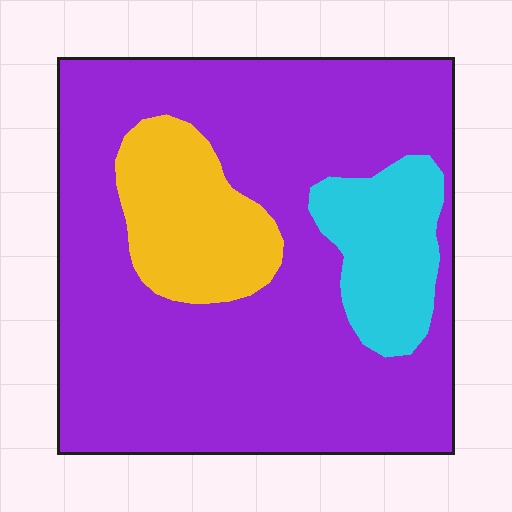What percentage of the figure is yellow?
Yellow takes up about one eighth (1/8) of the figure.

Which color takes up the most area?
Purple, at roughly 75%.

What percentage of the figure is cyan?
Cyan takes up less than a quarter of the figure.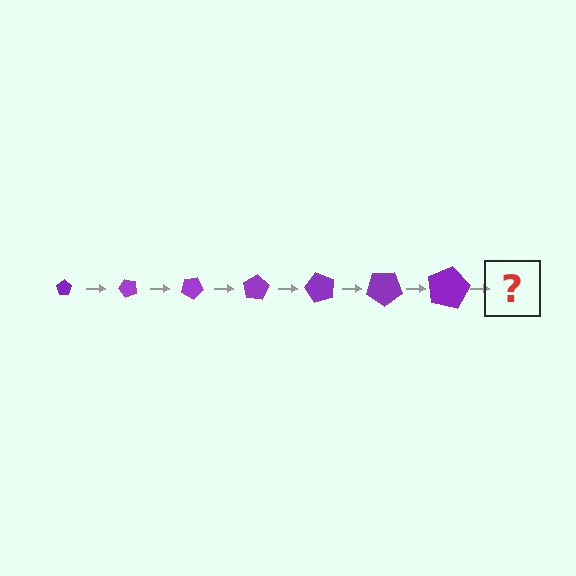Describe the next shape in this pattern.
It should be a pentagon, larger than the previous one and rotated 350 degrees from the start.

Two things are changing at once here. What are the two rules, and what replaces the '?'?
The two rules are that the pentagon grows larger each step and it rotates 50 degrees each step. The '?' should be a pentagon, larger than the previous one and rotated 350 degrees from the start.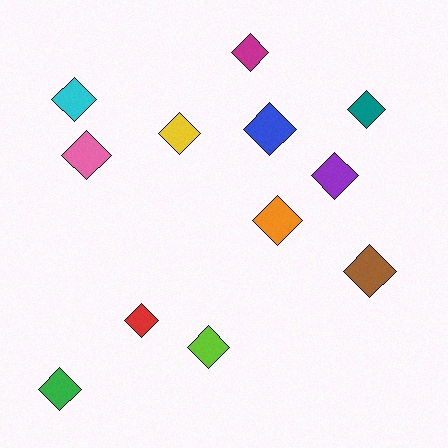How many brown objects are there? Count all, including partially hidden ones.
There is 1 brown object.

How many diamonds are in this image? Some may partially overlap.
There are 12 diamonds.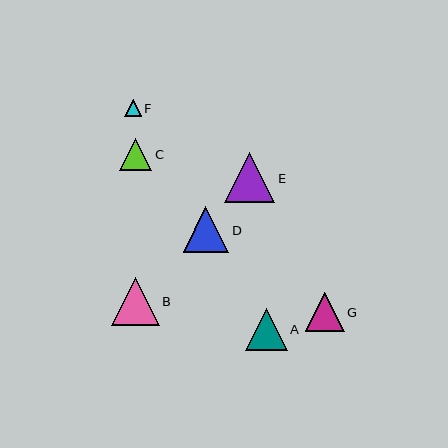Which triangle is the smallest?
Triangle F is the smallest with a size of approximately 17 pixels.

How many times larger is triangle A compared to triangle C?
Triangle A is approximately 1.3 times the size of triangle C.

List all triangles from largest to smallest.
From largest to smallest: E, B, D, A, G, C, F.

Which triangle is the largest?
Triangle E is the largest with a size of approximately 50 pixels.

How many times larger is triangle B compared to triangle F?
Triangle B is approximately 2.8 times the size of triangle F.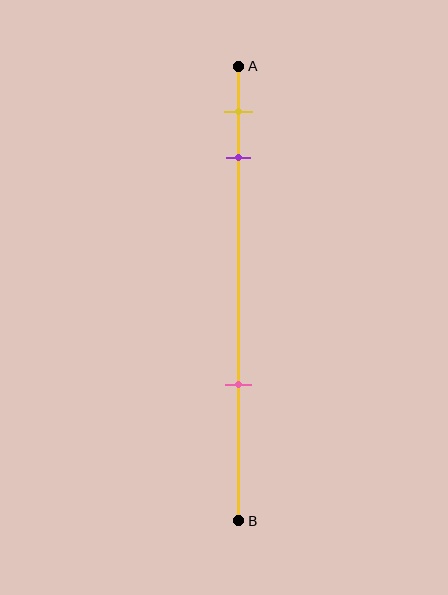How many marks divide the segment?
There are 3 marks dividing the segment.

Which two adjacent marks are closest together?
The yellow and purple marks are the closest adjacent pair.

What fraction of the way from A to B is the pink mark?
The pink mark is approximately 70% (0.7) of the way from A to B.